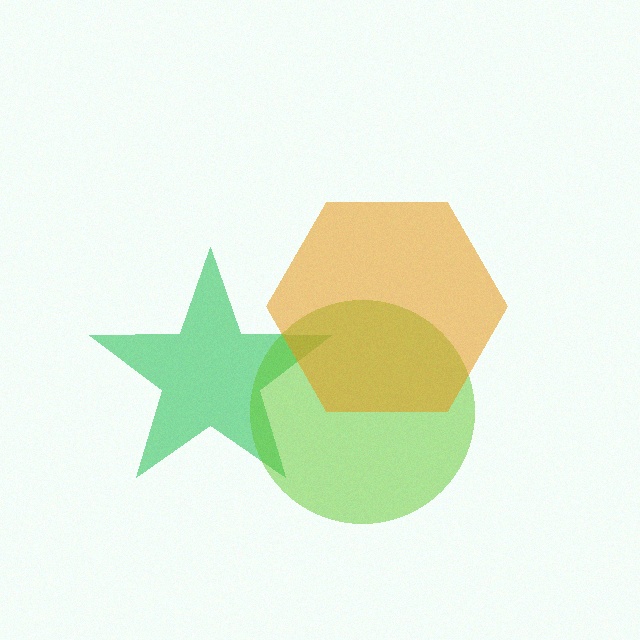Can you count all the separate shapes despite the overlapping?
Yes, there are 3 separate shapes.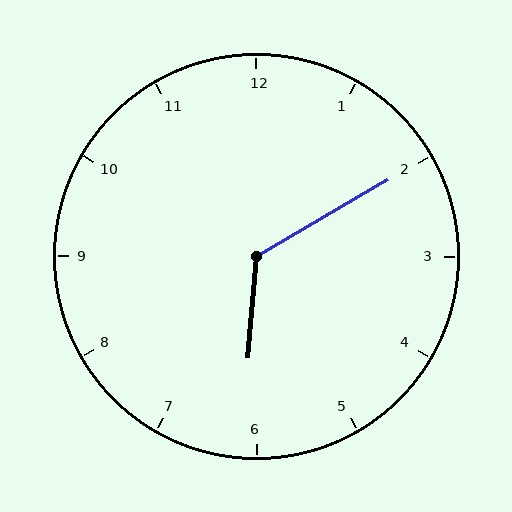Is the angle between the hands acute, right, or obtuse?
It is obtuse.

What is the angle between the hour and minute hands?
Approximately 125 degrees.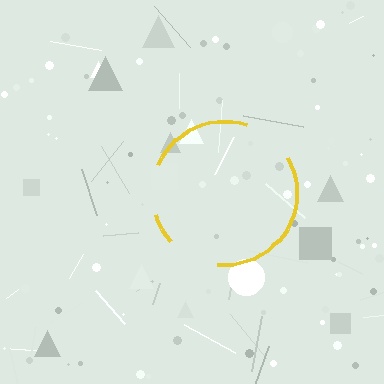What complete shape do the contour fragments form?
The contour fragments form a circle.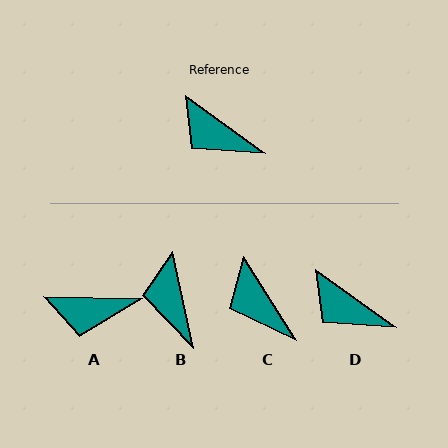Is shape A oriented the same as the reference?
No, it is off by about 34 degrees.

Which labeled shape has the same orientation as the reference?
D.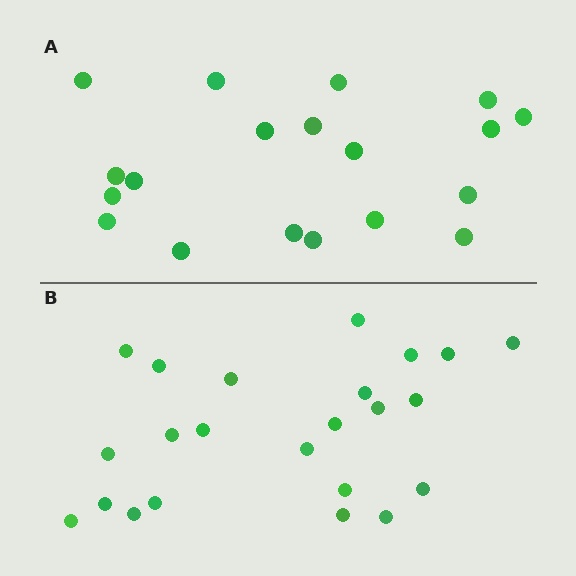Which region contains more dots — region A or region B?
Region B (the bottom region) has more dots.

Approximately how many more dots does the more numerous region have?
Region B has about 4 more dots than region A.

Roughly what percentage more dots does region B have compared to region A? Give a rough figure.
About 20% more.